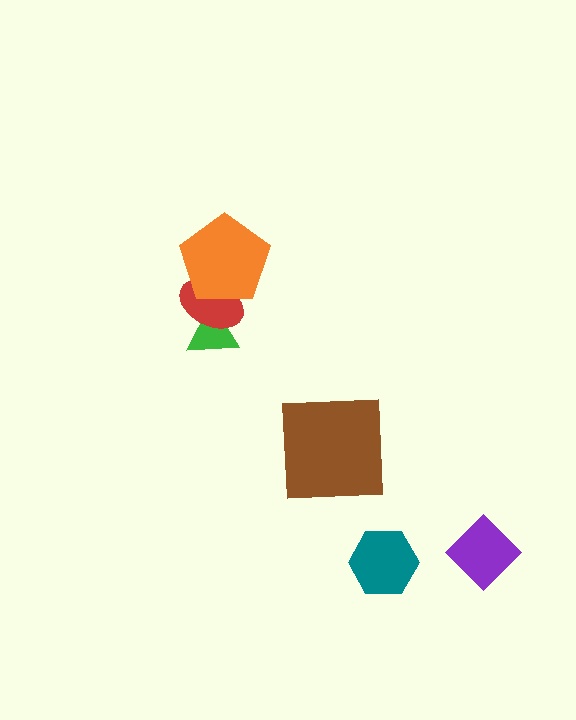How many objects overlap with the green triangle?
1 object overlaps with the green triangle.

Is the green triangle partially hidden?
Yes, it is partially covered by another shape.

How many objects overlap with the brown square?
0 objects overlap with the brown square.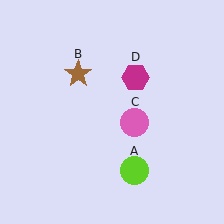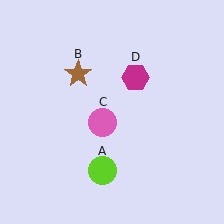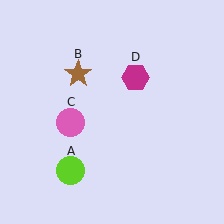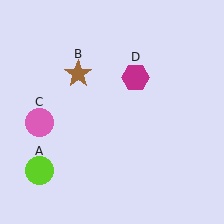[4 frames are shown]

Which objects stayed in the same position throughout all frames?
Brown star (object B) and magenta hexagon (object D) remained stationary.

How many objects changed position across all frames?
2 objects changed position: lime circle (object A), pink circle (object C).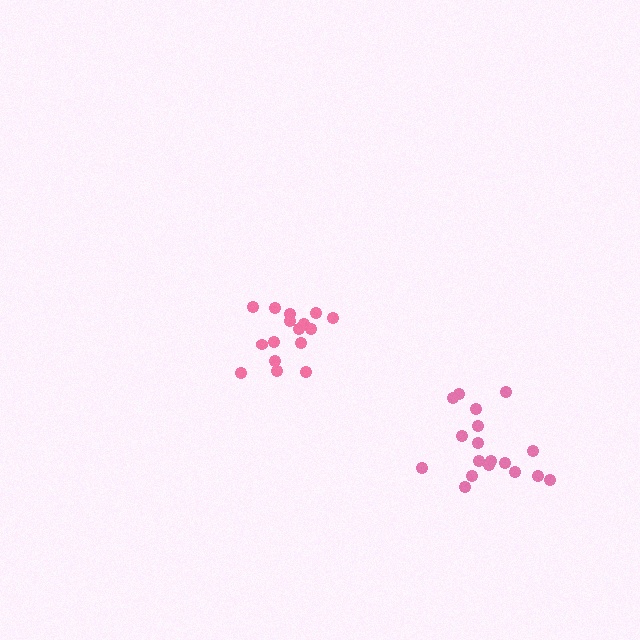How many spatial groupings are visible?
There are 2 spatial groupings.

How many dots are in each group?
Group 1: 18 dots, Group 2: 16 dots (34 total).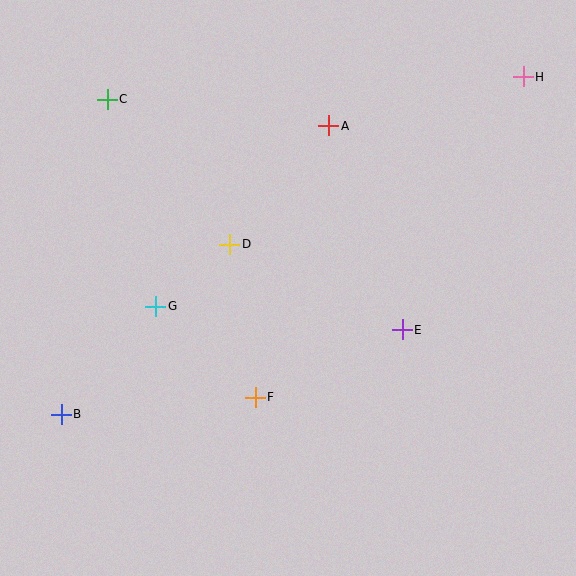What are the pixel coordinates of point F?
Point F is at (255, 397).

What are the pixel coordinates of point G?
Point G is at (156, 306).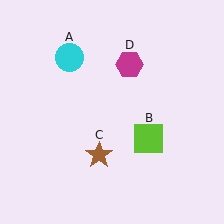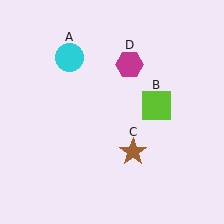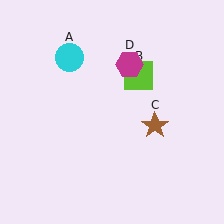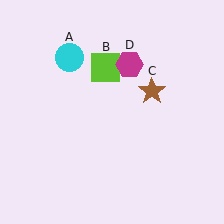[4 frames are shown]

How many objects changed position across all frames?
2 objects changed position: lime square (object B), brown star (object C).